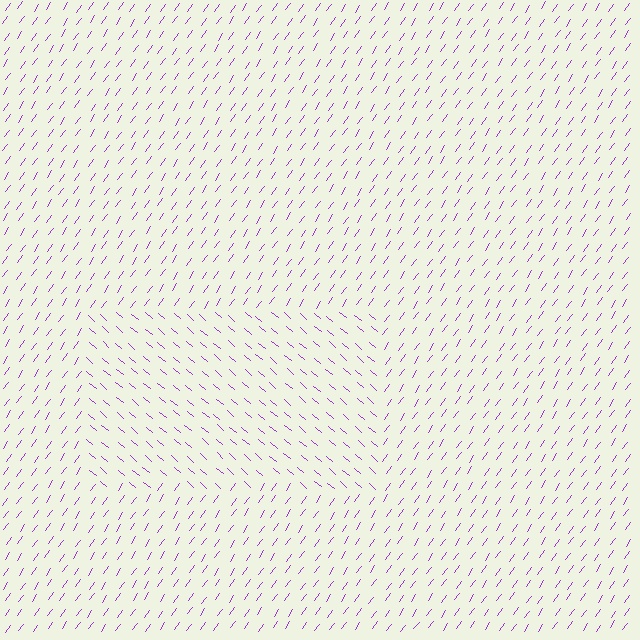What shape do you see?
I see a rectangle.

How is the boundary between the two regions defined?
The boundary is defined purely by a change in line orientation (approximately 85 degrees difference). All lines are the same color and thickness.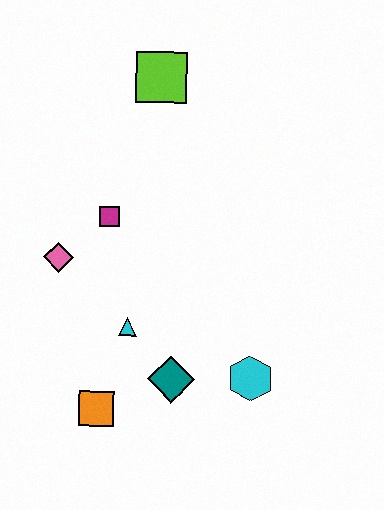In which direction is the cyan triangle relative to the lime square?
The cyan triangle is below the lime square.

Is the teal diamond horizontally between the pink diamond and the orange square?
No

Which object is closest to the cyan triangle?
The teal diamond is closest to the cyan triangle.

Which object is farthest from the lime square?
The orange square is farthest from the lime square.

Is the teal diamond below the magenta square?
Yes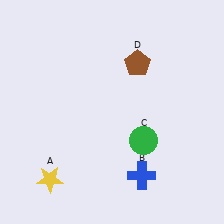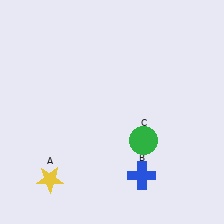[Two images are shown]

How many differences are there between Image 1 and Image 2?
There is 1 difference between the two images.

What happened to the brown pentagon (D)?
The brown pentagon (D) was removed in Image 2. It was in the top-right area of Image 1.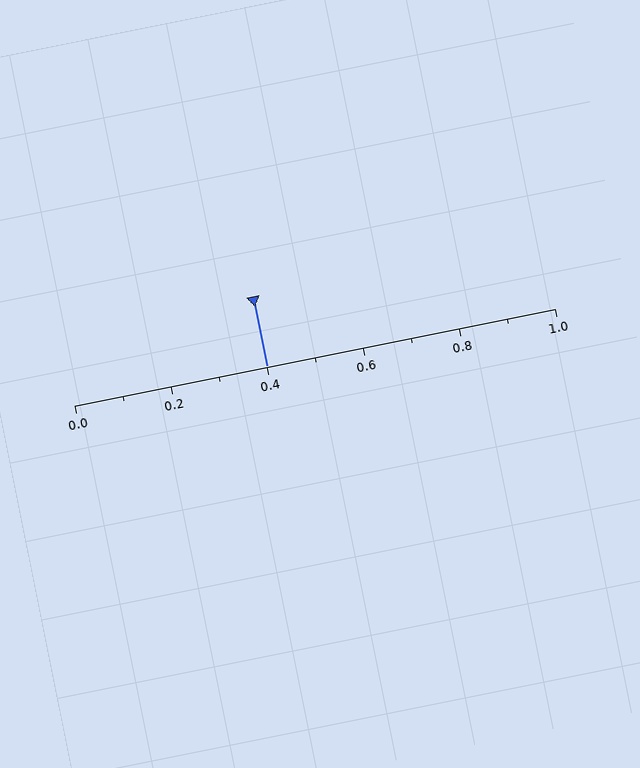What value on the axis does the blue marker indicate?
The marker indicates approximately 0.4.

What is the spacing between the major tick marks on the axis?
The major ticks are spaced 0.2 apart.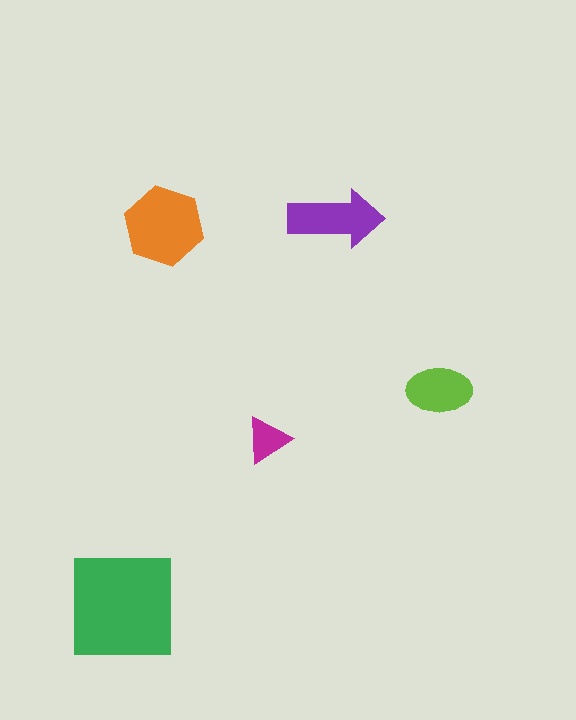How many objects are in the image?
There are 5 objects in the image.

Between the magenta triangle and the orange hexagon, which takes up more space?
The orange hexagon.